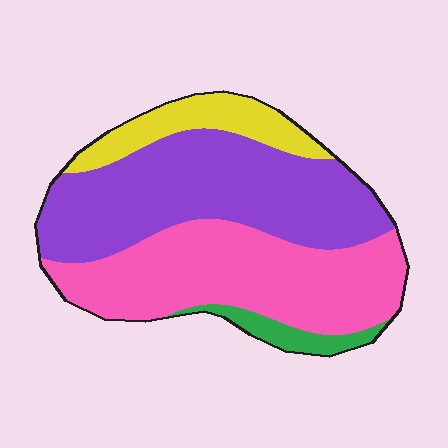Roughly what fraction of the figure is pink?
Pink takes up about two fifths (2/5) of the figure.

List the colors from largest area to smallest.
From largest to smallest: purple, pink, yellow, green.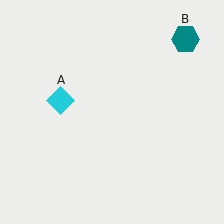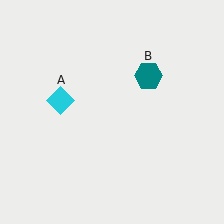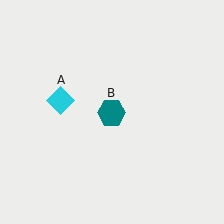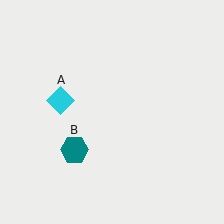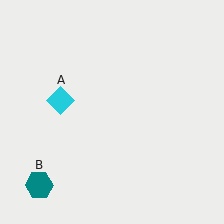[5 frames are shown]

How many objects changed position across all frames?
1 object changed position: teal hexagon (object B).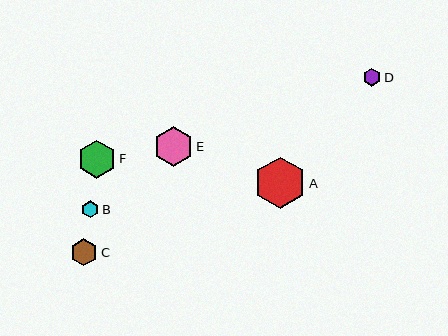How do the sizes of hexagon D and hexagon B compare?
Hexagon D and hexagon B are approximately the same size.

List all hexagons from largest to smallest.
From largest to smallest: A, E, F, C, D, B.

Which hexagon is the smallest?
Hexagon B is the smallest with a size of approximately 17 pixels.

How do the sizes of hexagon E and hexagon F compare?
Hexagon E and hexagon F are approximately the same size.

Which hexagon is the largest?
Hexagon A is the largest with a size of approximately 51 pixels.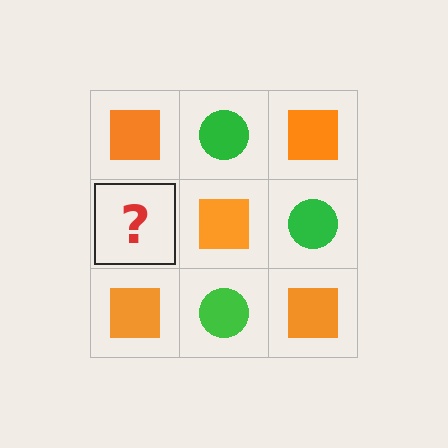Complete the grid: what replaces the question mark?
The question mark should be replaced with a green circle.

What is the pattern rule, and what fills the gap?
The rule is that it alternates orange square and green circle in a checkerboard pattern. The gap should be filled with a green circle.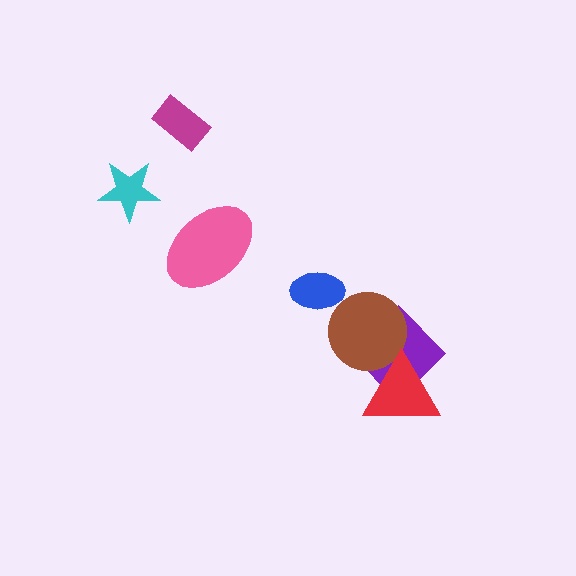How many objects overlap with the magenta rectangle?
0 objects overlap with the magenta rectangle.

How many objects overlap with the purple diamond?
2 objects overlap with the purple diamond.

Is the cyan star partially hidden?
No, no other shape covers it.